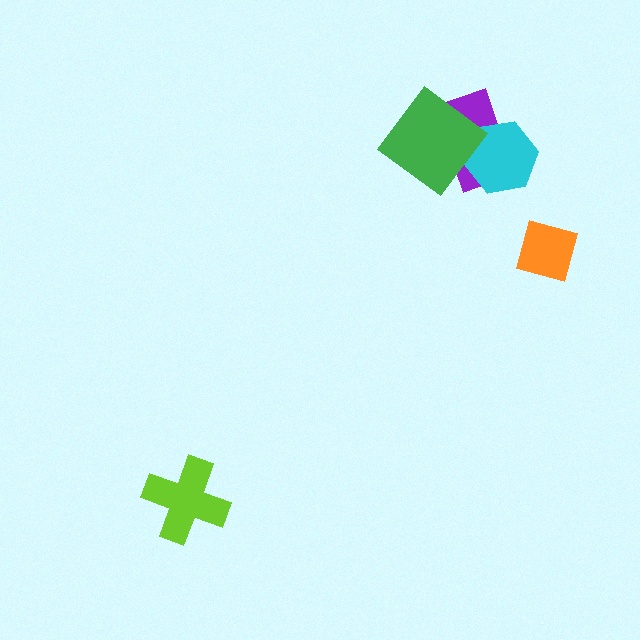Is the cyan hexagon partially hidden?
No, no other shape covers it.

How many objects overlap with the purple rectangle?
2 objects overlap with the purple rectangle.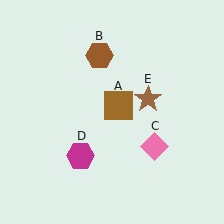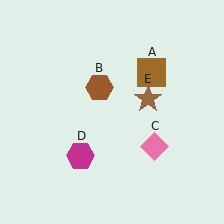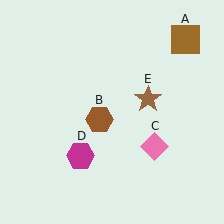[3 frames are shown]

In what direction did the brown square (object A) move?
The brown square (object A) moved up and to the right.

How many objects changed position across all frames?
2 objects changed position: brown square (object A), brown hexagon (object B).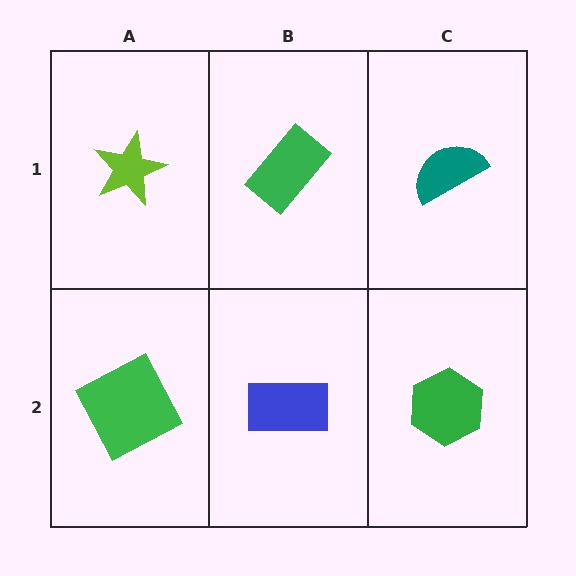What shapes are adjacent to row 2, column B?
A green rectangle (row 1, column B), a green square (row 2, column A), a green hexagon (row 2, column C).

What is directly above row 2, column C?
A teal semicircle.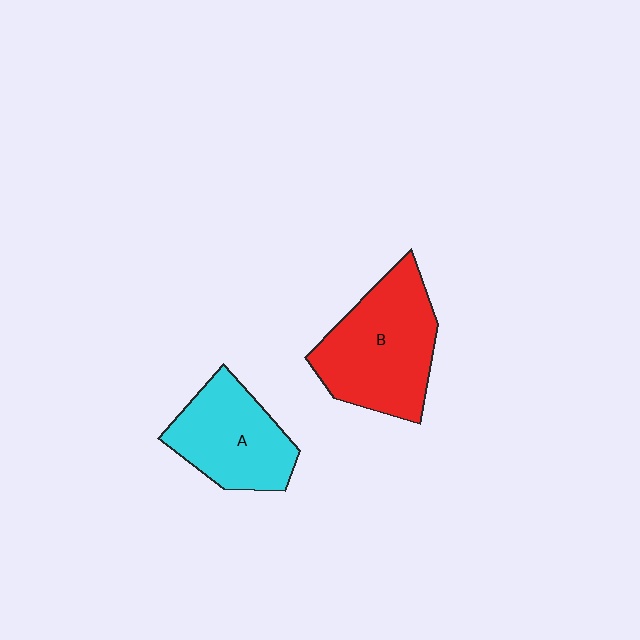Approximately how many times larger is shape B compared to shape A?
Approximately 1.3 times.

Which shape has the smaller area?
Shape A (cyan).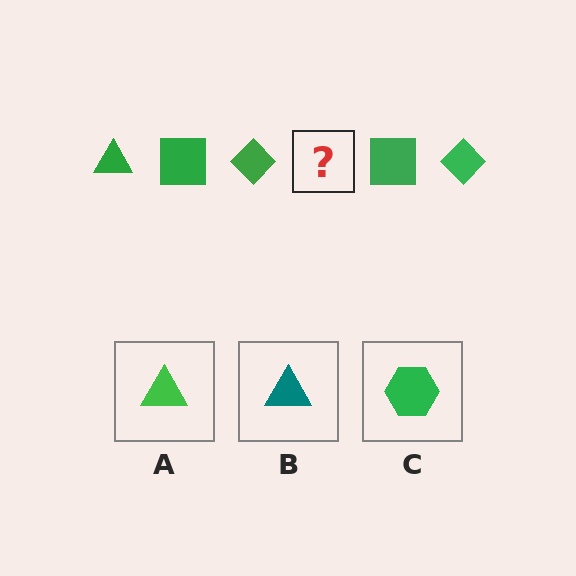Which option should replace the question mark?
Option A.